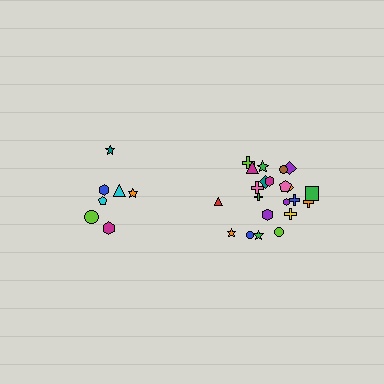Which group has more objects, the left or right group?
The right group.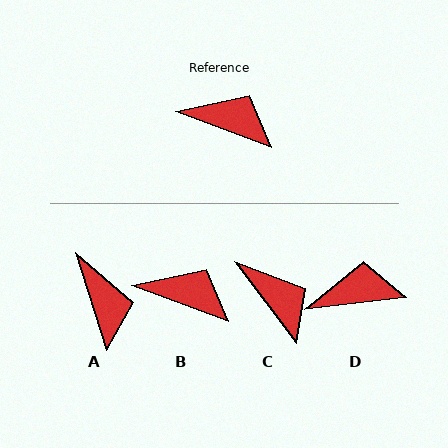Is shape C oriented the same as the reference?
No, it is off by about 32 degrees.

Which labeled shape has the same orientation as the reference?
B.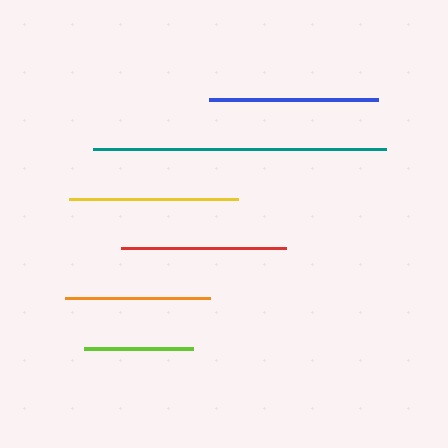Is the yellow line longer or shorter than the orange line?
The yellow line is longer than the orange line.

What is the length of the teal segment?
The teal segment is approximately 293 pixels long.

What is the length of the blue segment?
The blue segment is approximately 169 pixels long.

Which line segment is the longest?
The teal line is the longest at approximately 293 pixels.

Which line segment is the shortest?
The lime line is the shortest at approximately 110 pixels.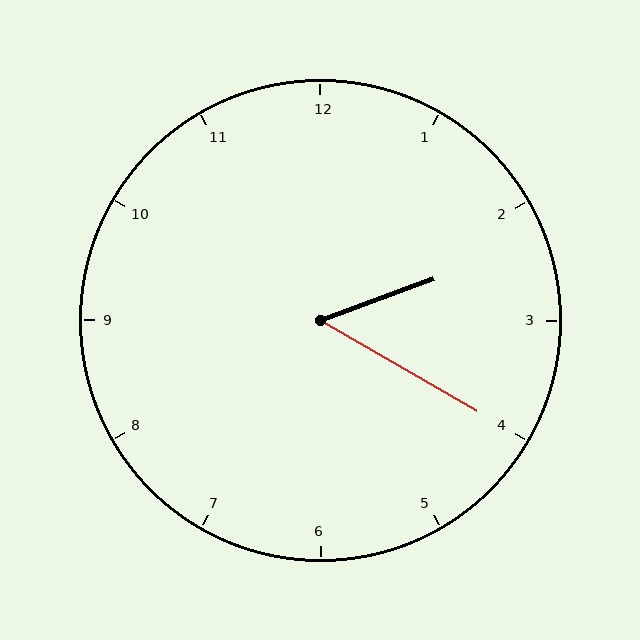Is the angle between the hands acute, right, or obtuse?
It is acute.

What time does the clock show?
2:20.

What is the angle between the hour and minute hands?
Approximately 50 degrees.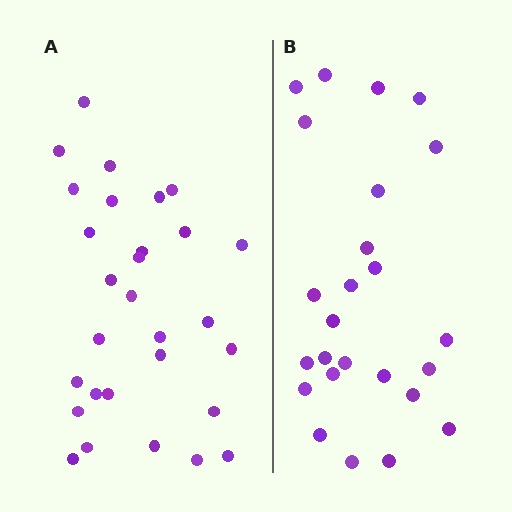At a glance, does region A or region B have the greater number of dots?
Region A (the left region) has more dots.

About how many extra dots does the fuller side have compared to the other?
Region A has about 4 more dots than region B.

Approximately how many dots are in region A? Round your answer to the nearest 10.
About 30 dots. (The exact count is 29, which rounds to 30.)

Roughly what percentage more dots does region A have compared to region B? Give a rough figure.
About 15% more.